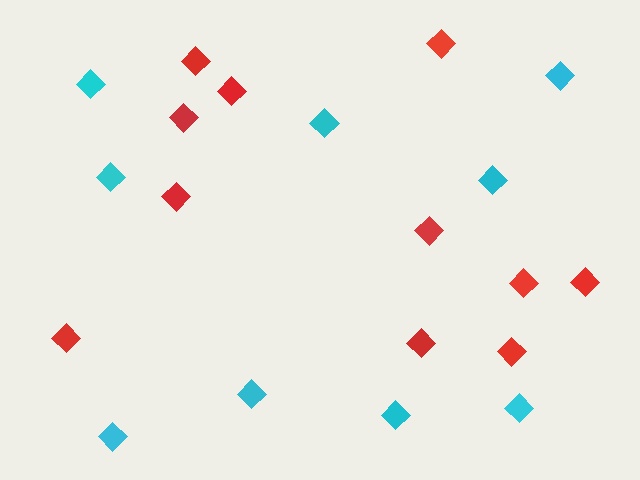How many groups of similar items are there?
There are 2 groups: one group of cyan diamonds (9) and one group of red diamonds (11).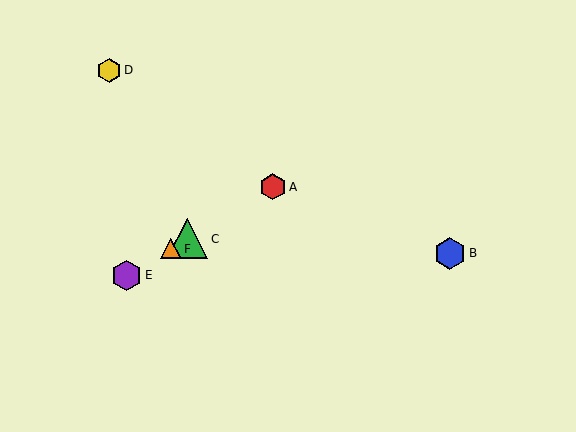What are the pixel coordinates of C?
Object C is at (187, 239).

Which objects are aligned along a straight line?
Objects A, C, E, F are aligned along a straight line.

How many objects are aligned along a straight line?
4 objects (A, C, E, F) are aligned along a straight line.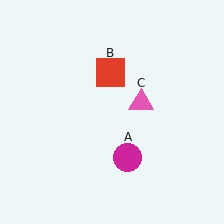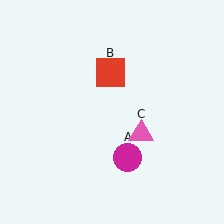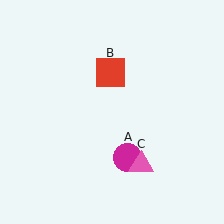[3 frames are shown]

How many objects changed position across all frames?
1 object changed position: pink triangle (object C).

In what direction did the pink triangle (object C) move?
The pink triangle (object C) moved down.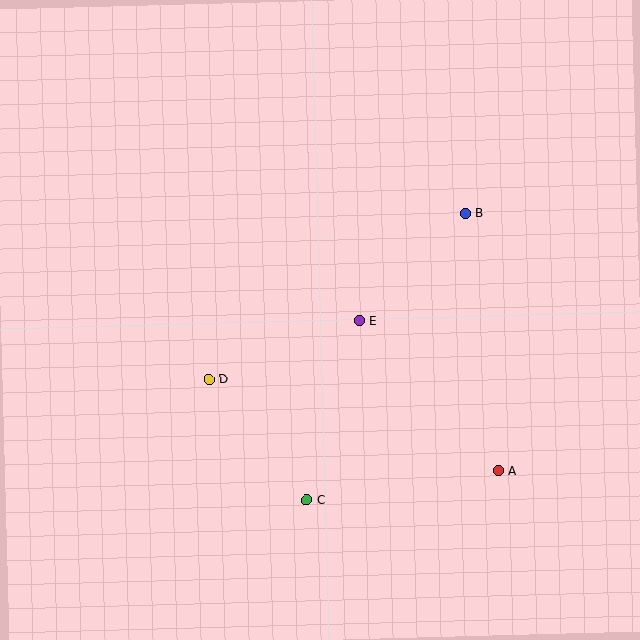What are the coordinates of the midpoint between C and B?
The midpoint between C and B is at (386, 357).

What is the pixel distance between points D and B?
The distance between D and B is 305 pixels.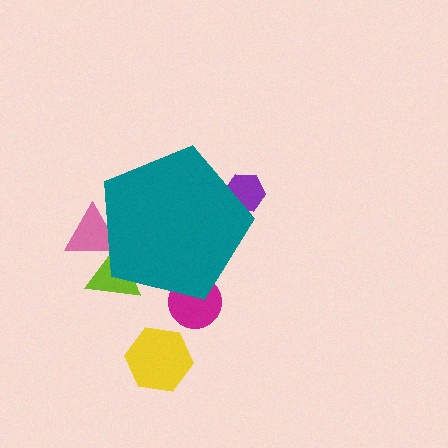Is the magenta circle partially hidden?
Yes, the magenta circle is partially hidden behind the teal pentagon.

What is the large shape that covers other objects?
A teal pentagon.